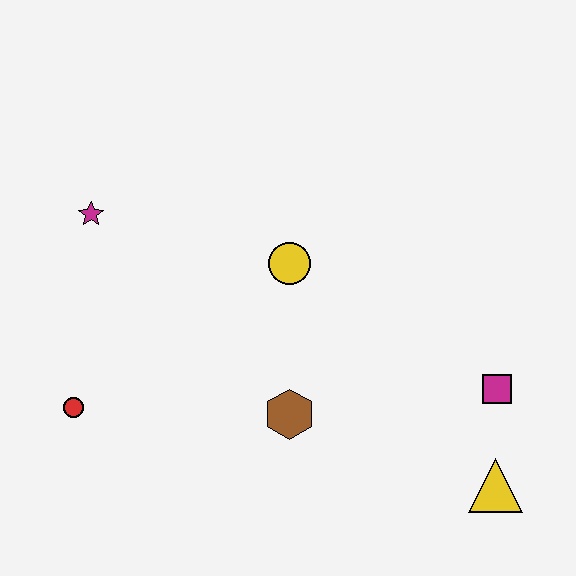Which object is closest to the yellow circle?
The brown hexagon is closest to the yellow circle.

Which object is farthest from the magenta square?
The magenta star is farthest from the magenta square.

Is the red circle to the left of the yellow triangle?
Yes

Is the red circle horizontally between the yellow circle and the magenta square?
No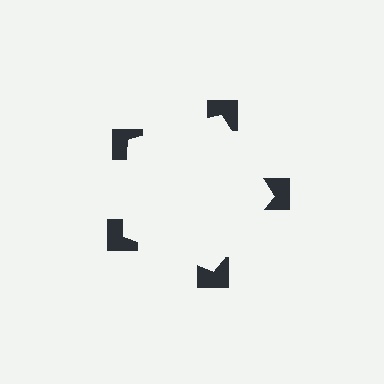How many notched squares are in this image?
There are 5 — one at each vertex of the illusory pentagon.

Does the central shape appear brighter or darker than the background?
It typically appears slightly brighter than the background, even though no actual brightness change is drawn.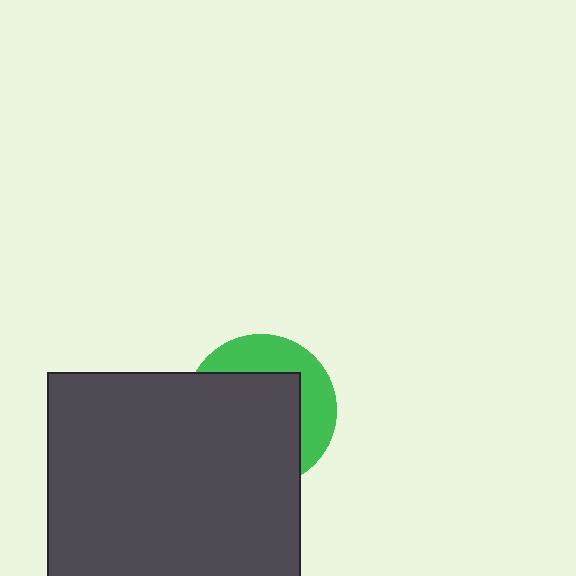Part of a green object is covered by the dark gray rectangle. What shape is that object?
It is a circle.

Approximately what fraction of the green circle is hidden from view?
Roughly 65% of the green circle is hidden behind the dark gray rectangle.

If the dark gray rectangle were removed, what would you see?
You would see the complete green circle.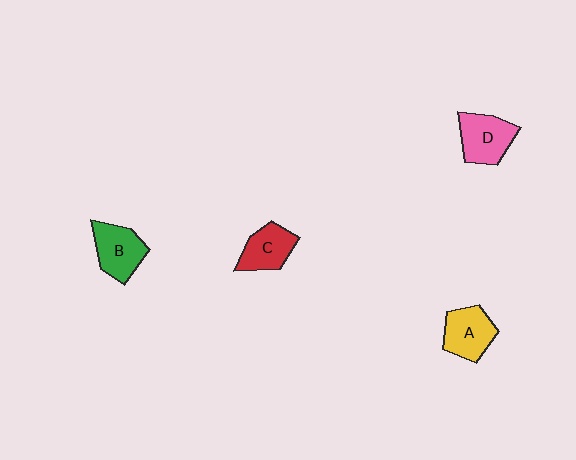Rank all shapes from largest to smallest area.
From largest to smallest: D (pink), B (green), A (yellow), C (red).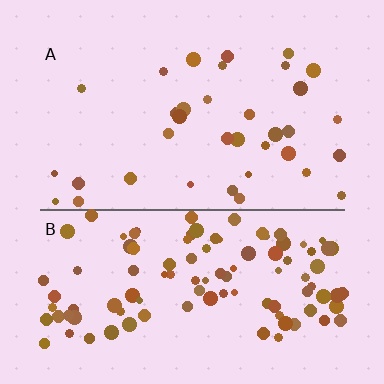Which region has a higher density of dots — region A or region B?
B (the bottom).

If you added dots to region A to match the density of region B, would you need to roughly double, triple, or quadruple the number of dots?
Approximately triple.